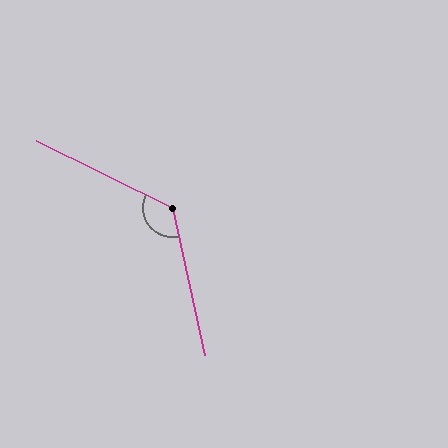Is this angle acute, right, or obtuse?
It is obtuse.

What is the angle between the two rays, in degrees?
Approximately 128 degrees.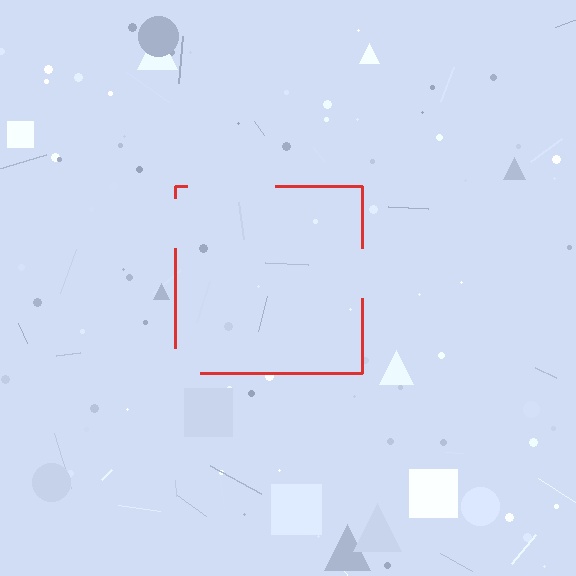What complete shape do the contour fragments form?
The contour fragments form a square.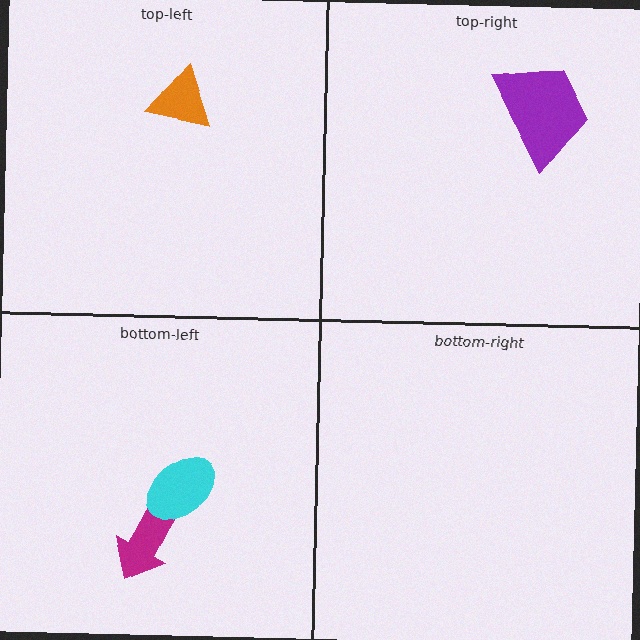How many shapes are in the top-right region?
1.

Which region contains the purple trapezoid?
The top-right region.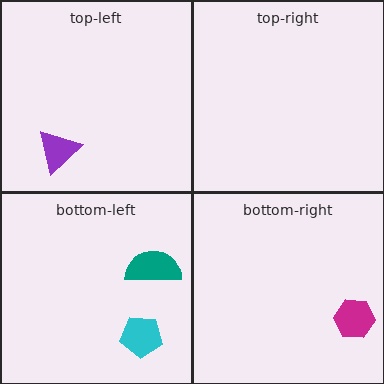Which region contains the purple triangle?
The top-left region.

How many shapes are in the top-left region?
1.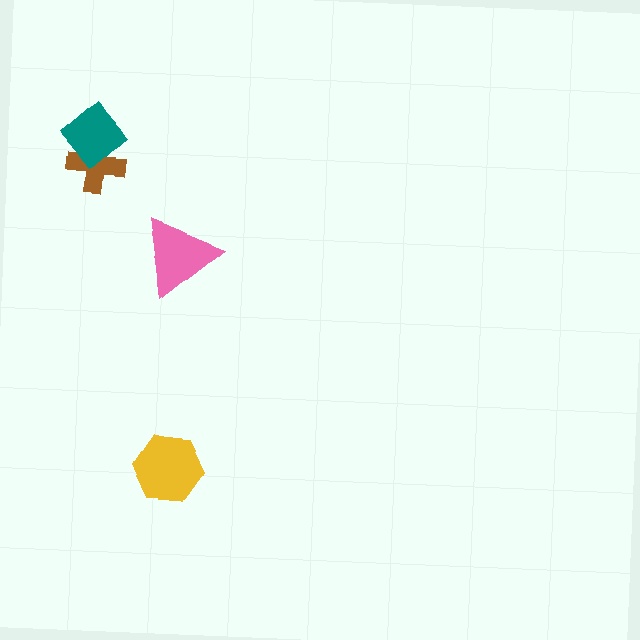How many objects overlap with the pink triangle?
0 objects overlap with the pink triangle.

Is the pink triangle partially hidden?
No, no other shape covers it.